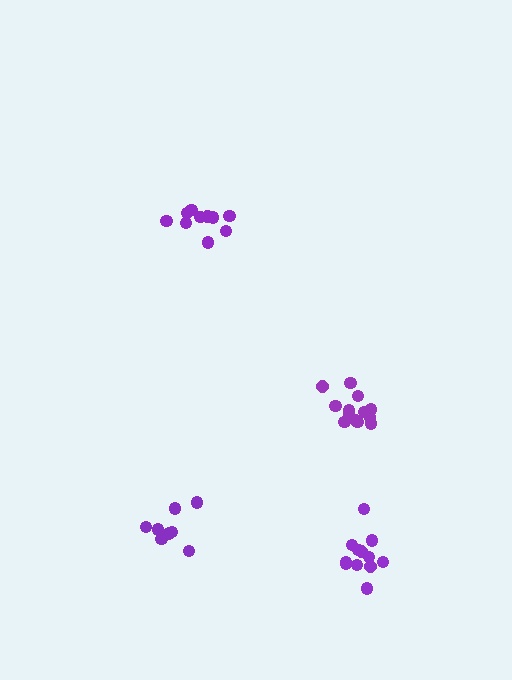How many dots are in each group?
Group 1: 10 dots, Group 2: 13 dots, Group 3: 8 dots, Group 4: 12 dots (43 total).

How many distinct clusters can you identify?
There are 4 distinct clusters.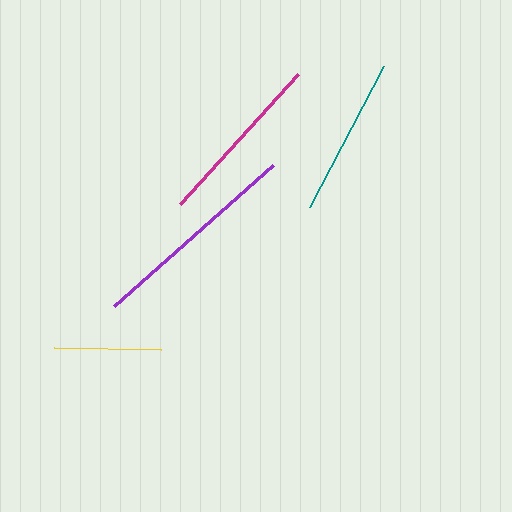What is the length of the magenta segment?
The magenta segment is approximately 175 pixels long.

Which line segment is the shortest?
The yellow line is the shortest at approximately 107 pixels.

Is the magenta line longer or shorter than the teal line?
The magenta line is longer than the teal line.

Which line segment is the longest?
The purple line is the longest at approximately 213 pixels.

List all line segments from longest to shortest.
From longest to shortest: purple, magenta, teal, yellow.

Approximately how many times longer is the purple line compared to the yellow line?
The purple line is approximately 2.0 times the length of the yellow line.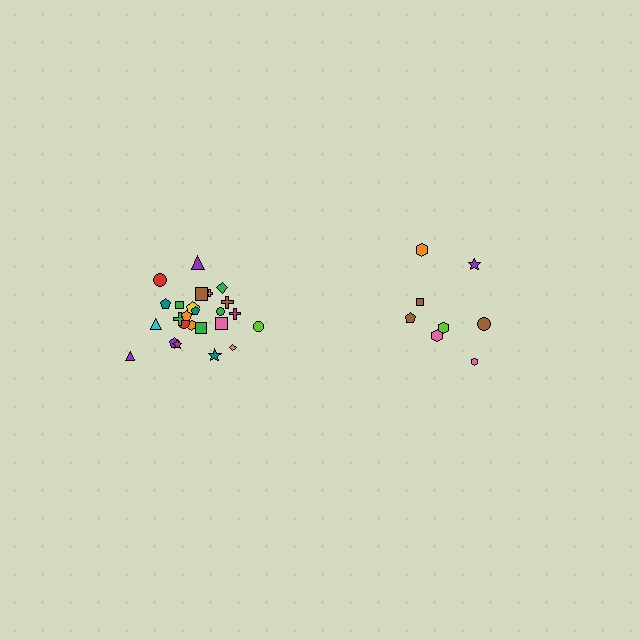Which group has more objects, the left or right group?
The left group.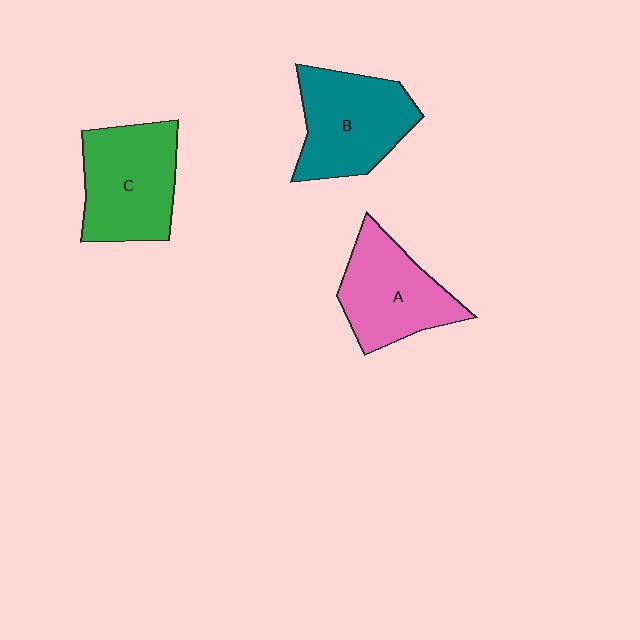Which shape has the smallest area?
Shape A (pink).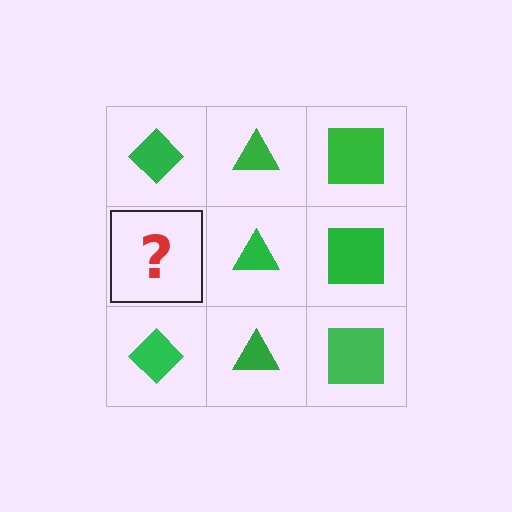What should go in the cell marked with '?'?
The missing cell should contain a green diamond.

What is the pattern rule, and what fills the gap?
The rule is that each column has a consistent shape. The gap should be filled with a green diamond.